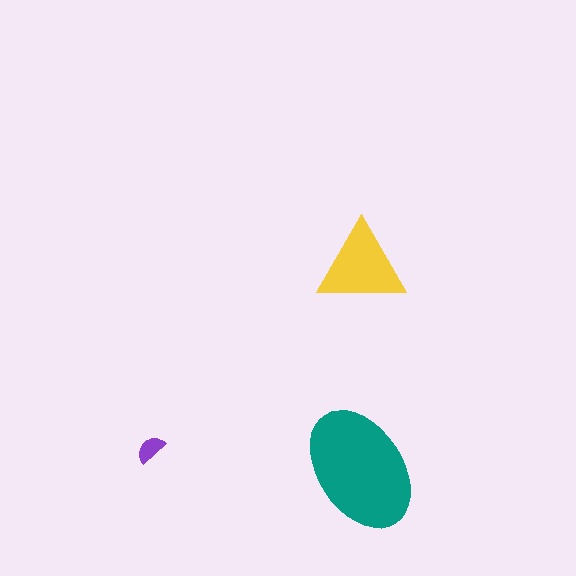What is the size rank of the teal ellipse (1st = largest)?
1st.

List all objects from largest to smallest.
The teal ellipse, the yellow triangle, the purple semicircle.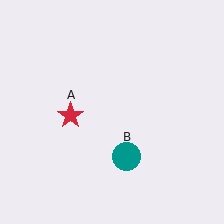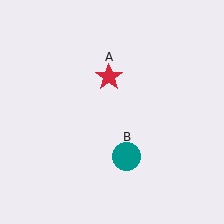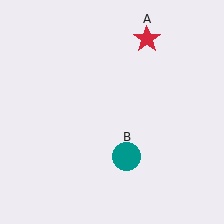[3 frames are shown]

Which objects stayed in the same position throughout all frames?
Teal circle (object B) remained stationary.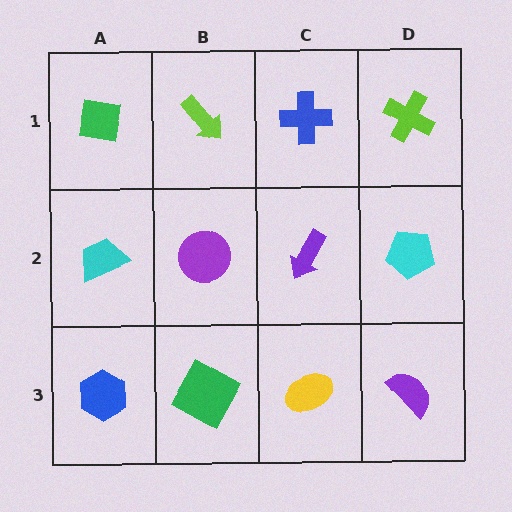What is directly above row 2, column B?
A lime arrow.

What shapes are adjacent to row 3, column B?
A purple circle (row 2, column B), a blue hexagon (row 3, column A), a yellow ellipse (row 3, column C).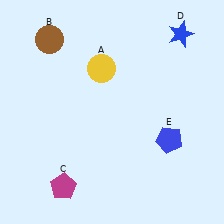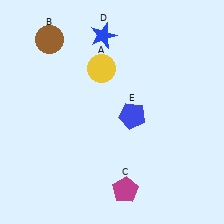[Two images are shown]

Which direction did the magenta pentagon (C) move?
The magenta pentagon (C) moved right.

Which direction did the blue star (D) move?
The blue star (D) moved left.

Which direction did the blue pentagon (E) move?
The blue pentagon (E) moved left.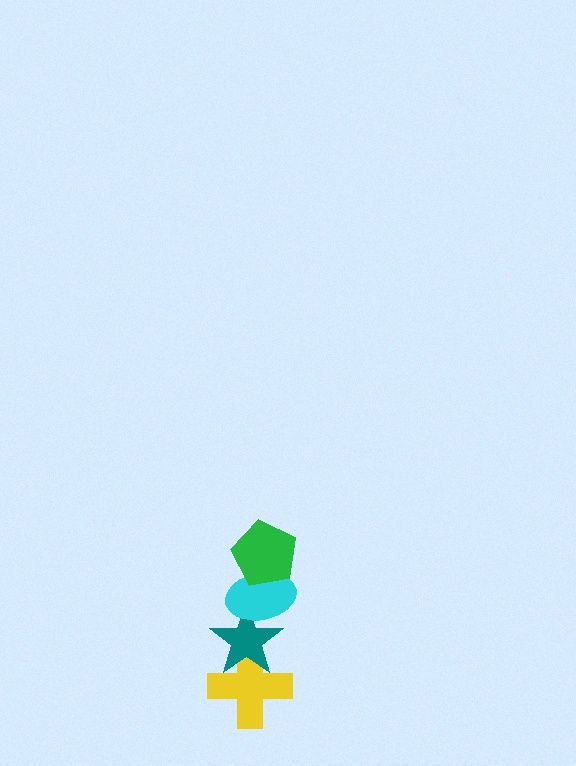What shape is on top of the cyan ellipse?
The green pentagon is on top of the cyan ellipse.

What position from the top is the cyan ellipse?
The cyan ellipse is 2nd from the top.